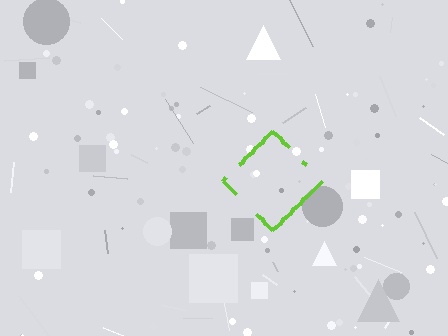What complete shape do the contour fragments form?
The contour fragments form a diamond.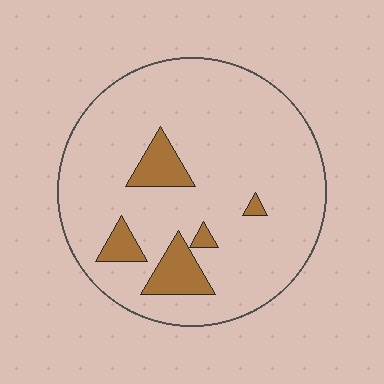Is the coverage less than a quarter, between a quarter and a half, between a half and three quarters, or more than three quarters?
Less than a quarter.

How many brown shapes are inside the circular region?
5.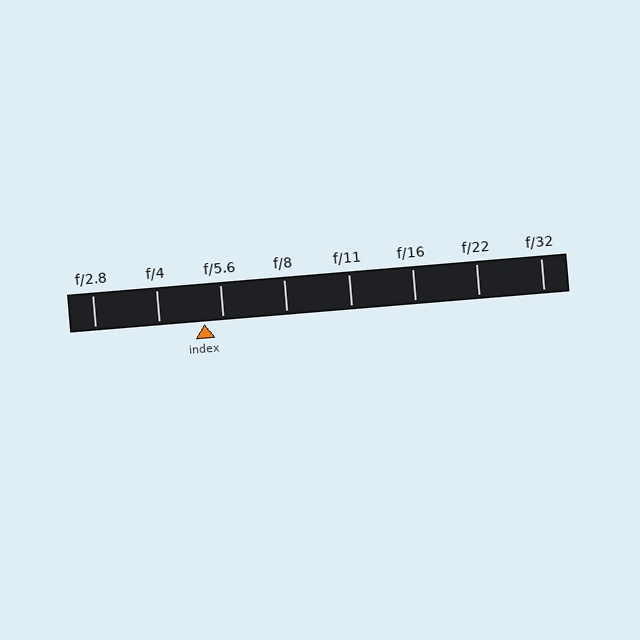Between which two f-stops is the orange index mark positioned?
The index mark is between f/4 and f/5.6.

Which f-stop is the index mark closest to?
The index mark is closest to f/5.6.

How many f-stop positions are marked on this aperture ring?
There are 8 f-stop positions marked.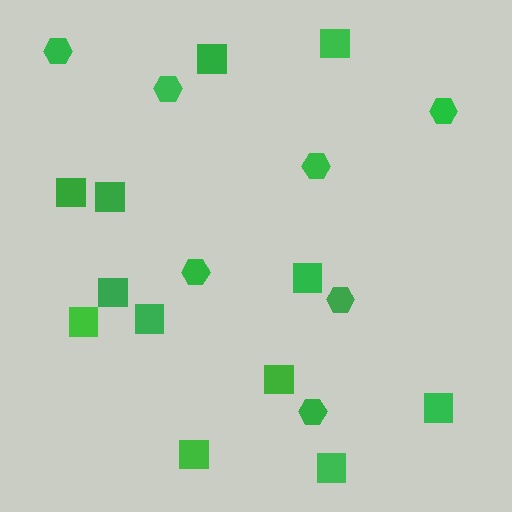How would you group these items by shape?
There are 2 groups: one group of hexagons (7) and one group of squares (12).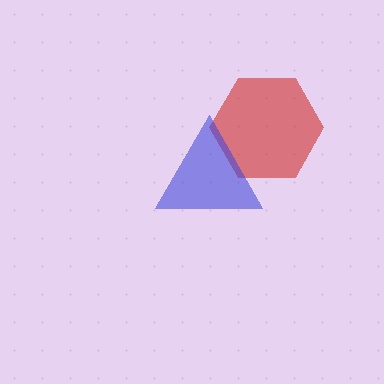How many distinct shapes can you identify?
There are 2 distinct shapes: a red hexagon, a blue triangle.